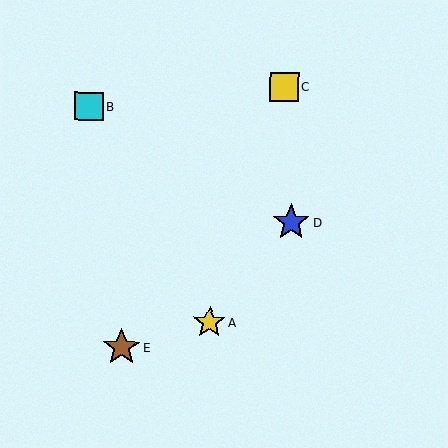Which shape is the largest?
The brown star (labeled E) is the largest.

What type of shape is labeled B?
Shape B is a cyan square.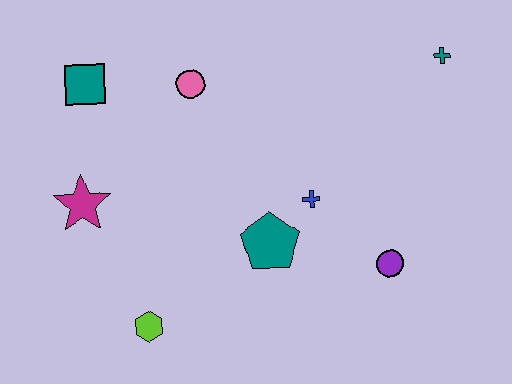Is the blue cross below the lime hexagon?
No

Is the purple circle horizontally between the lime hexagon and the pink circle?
No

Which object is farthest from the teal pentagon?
The teal cross is farthest from the teal pentagon.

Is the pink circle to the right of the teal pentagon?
No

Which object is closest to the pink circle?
The teal square is closest to the pink circle.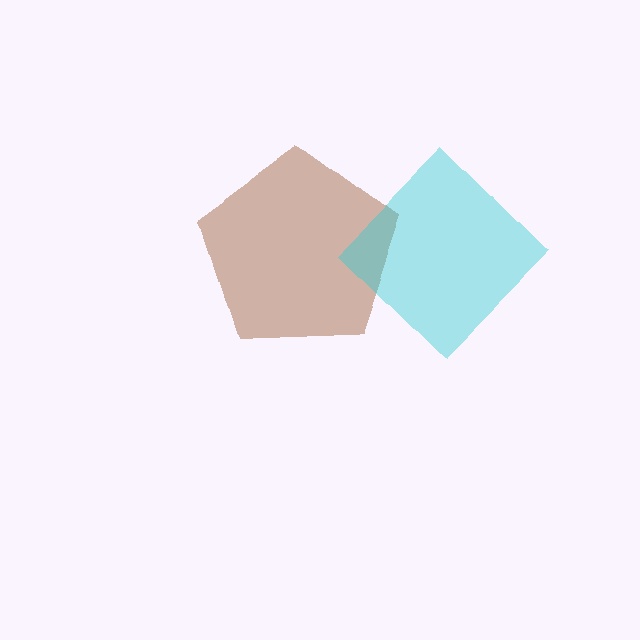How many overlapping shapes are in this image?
There are 2 overlapping shapes in the image.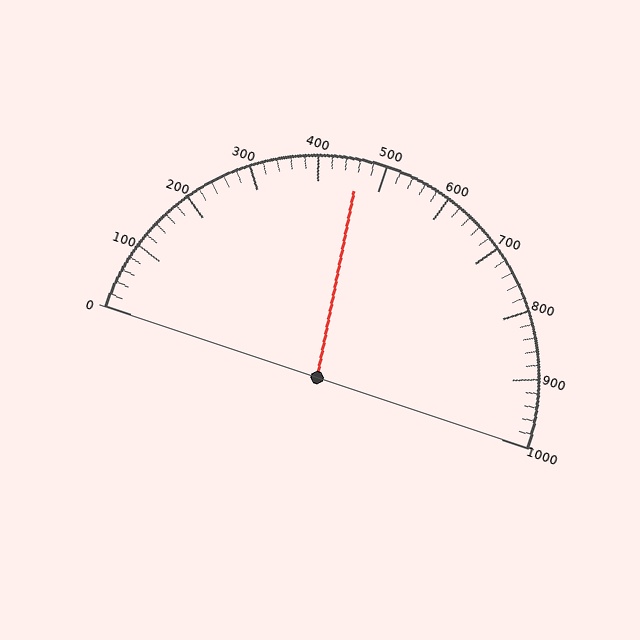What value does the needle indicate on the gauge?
The needle indicates approximately 460.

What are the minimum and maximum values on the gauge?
The gauge ranges from 0 to 1000.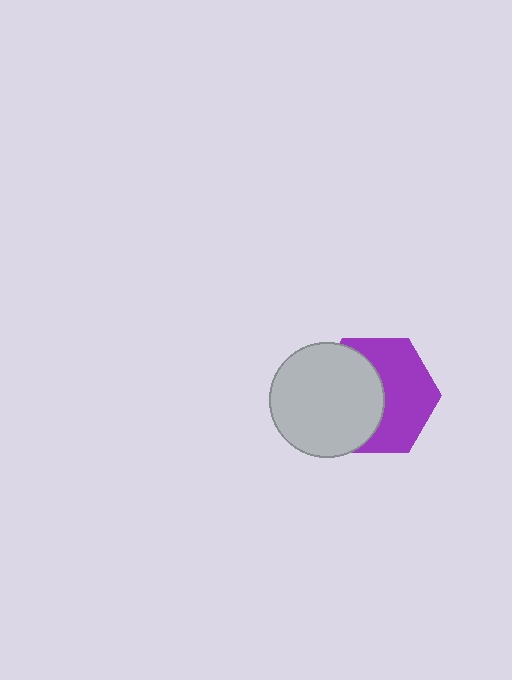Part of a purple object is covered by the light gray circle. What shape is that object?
It is a hexagon.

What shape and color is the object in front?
The object in front is a light gray circle.